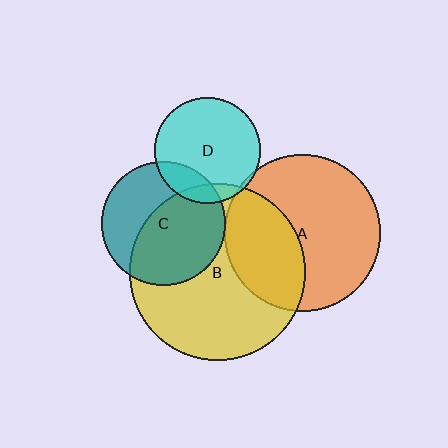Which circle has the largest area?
Circle B (yellow).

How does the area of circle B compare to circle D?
Approximately 2.8 times.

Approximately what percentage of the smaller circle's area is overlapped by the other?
Approximately 20%.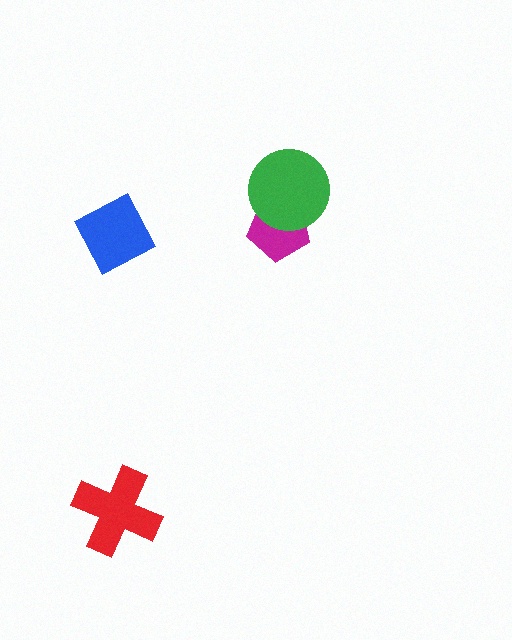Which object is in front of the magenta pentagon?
The green circle is in front of the magenta pentagon.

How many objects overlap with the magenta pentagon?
1 object overlaps with the magenta pentagon.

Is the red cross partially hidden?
No, no other shape covers it.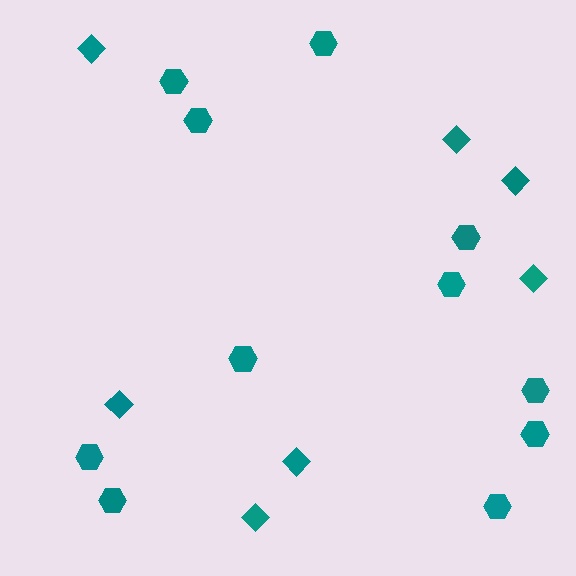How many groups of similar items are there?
There are 2 groups: one group of hexagons (11) and one group of diamonds (7).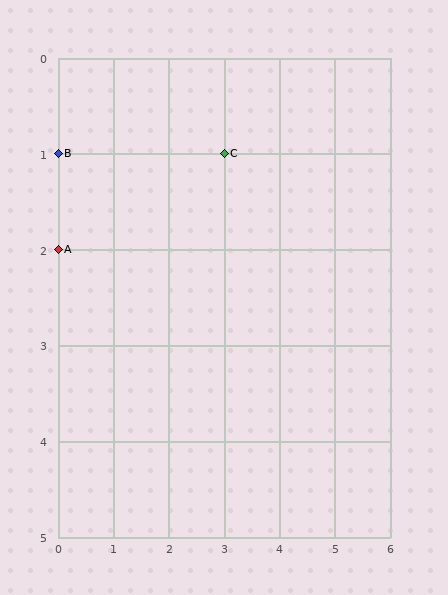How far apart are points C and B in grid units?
Points C and B are 3 columns apart.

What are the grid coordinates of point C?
Point C is at grid coordinates (3, 1).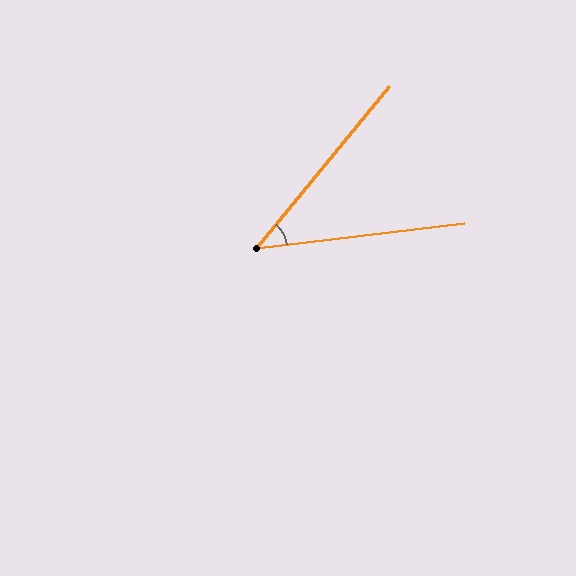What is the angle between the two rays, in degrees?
Approximately 44 degrees.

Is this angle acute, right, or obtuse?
It is acute.